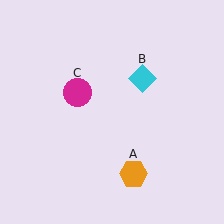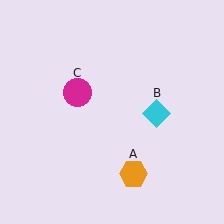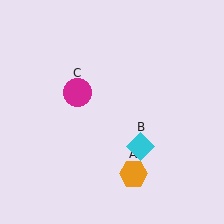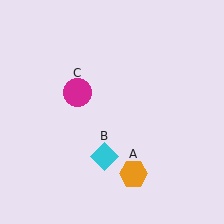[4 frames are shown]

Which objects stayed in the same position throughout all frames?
Orange hexagon (object A) and magenta circle (object C) remained stationary.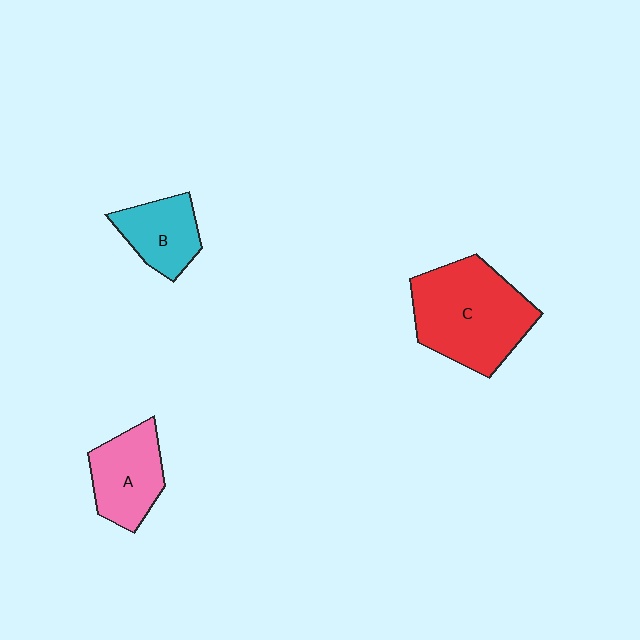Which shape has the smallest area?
Shape B (cyan).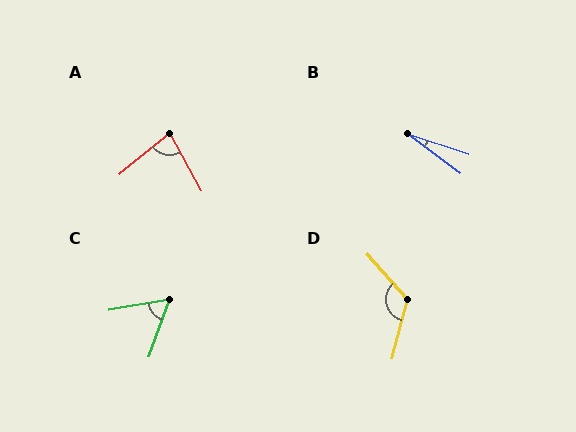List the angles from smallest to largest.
B (19°), C (60°), A (79°), D (123°).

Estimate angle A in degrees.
Approximately 79 degrees.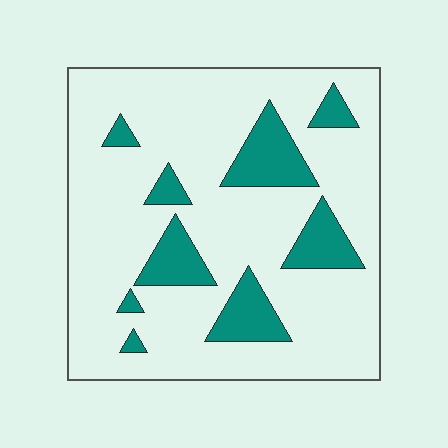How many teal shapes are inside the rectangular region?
9.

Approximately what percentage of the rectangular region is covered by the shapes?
Approximately 20%.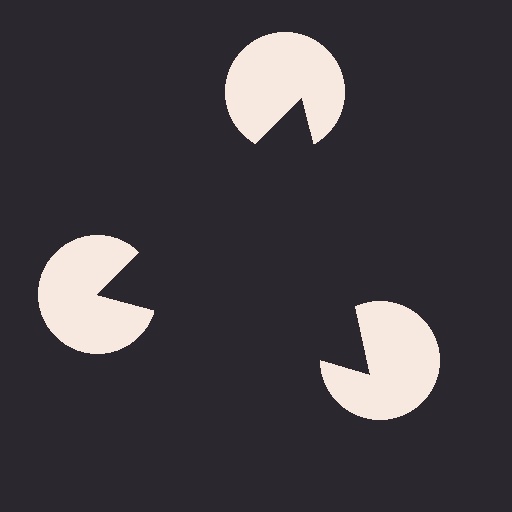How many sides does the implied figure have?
3 sides.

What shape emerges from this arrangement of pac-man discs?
An illusory triangle — its edges are inferred from the aligned wedge cuts in the pac-man discs, not physically drawn.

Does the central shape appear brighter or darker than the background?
It typically appears slightly darker than the background, even though no actual brightness change is drawn.